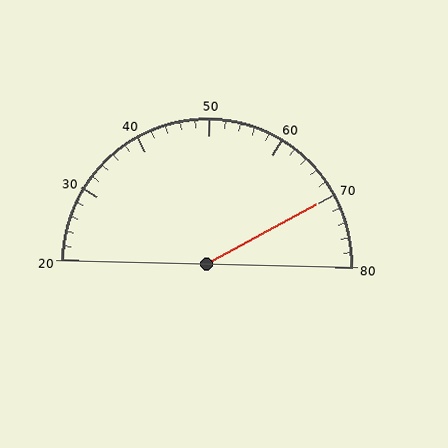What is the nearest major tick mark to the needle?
The nearest major tick mark is 70.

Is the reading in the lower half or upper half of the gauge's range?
The reading is in the upper half of the range (20 to 80).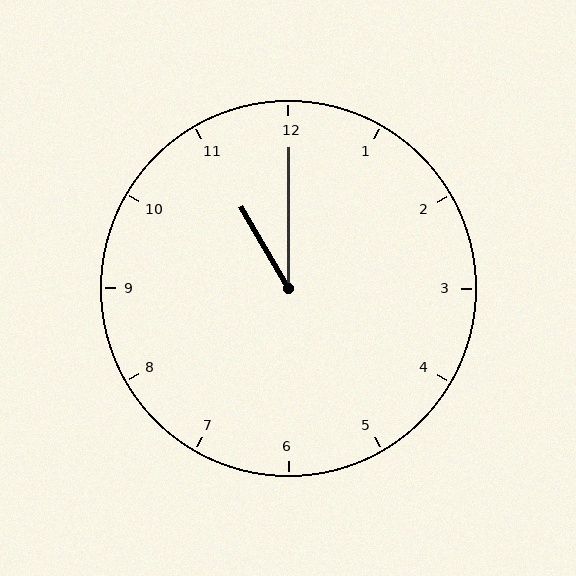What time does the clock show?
11:00.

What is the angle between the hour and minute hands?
Approximately 30 degrees.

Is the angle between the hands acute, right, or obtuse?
It is acute.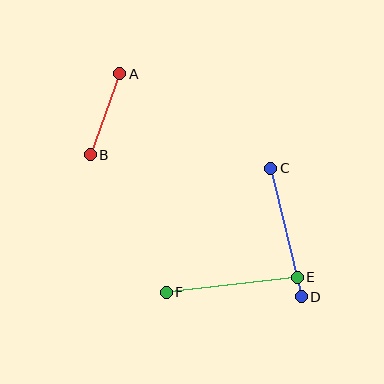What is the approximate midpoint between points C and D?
The midpoint is at approximately (286, 232) pixels.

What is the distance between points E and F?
The distance is approximately 132 pixels.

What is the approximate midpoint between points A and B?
The midpoint is at approximately (105, 114) pixels.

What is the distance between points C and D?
The distance is approximately 132 pixels.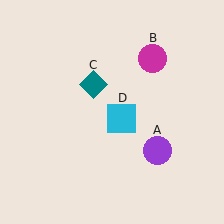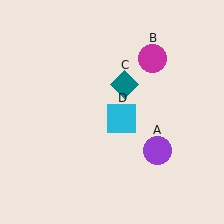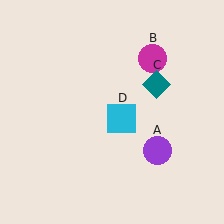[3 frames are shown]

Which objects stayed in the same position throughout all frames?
Purple circle (object A) and magenta circle (object B) and cyan square (object D) remained stationary.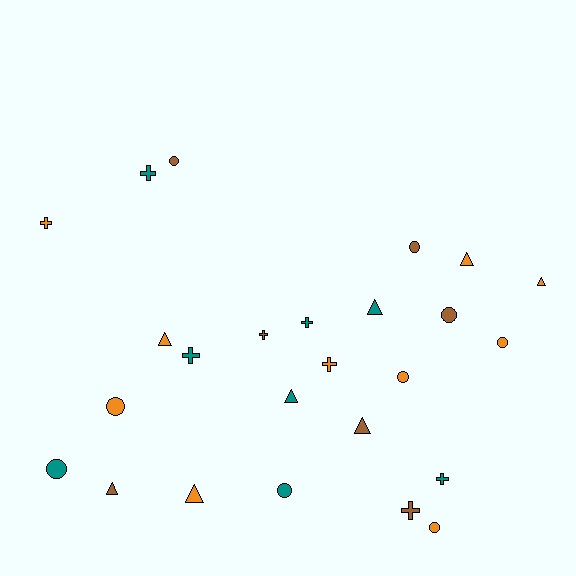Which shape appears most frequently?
Circle, with 9 objects.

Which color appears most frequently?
Orange, with 10 objects.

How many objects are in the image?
There are 25 objects.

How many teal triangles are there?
There are 2 teal triangles.